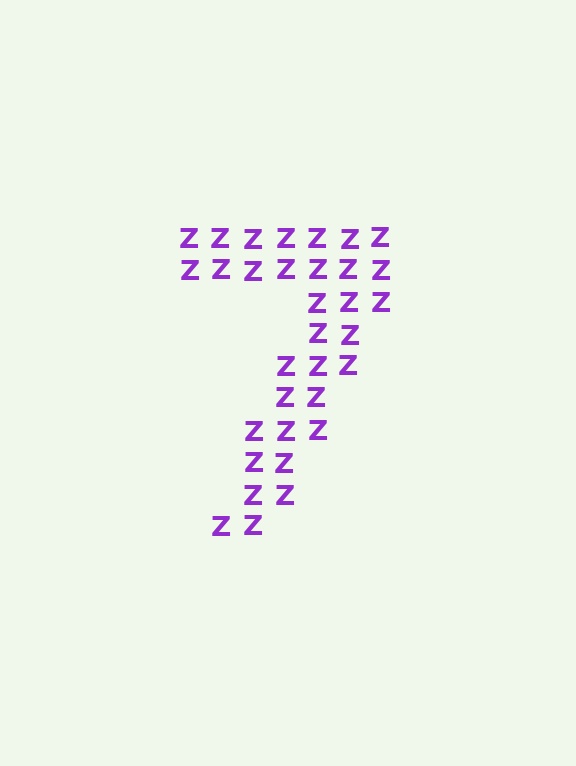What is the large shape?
The large shape is the digit 7.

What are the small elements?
The small elements are letter Z's.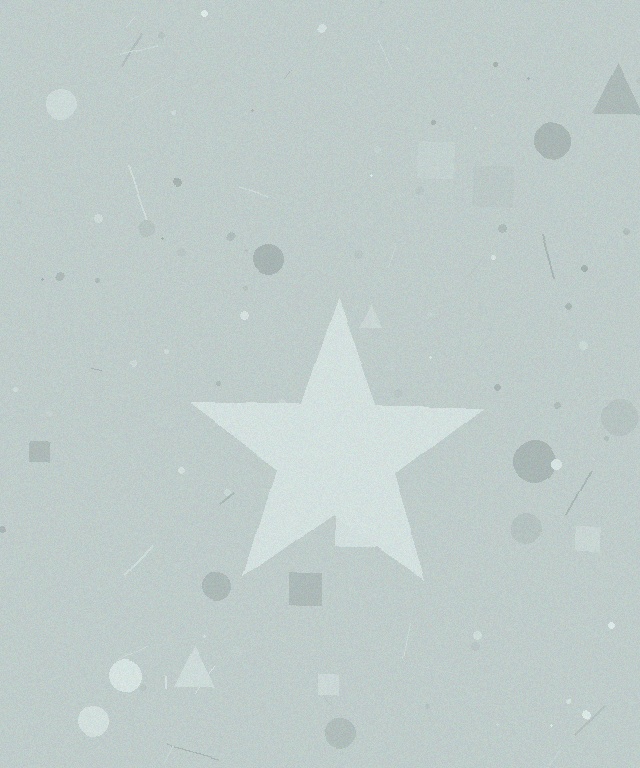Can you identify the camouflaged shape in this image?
The camouflaged shape is a star.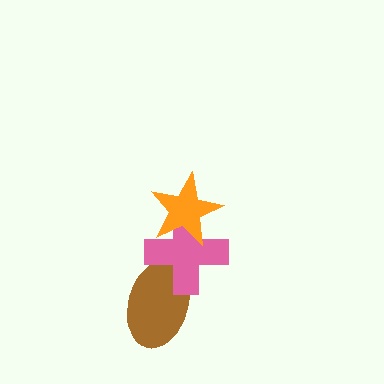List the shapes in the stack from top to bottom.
From top to bottom: the orange star, the pink cross, the brown ellipse.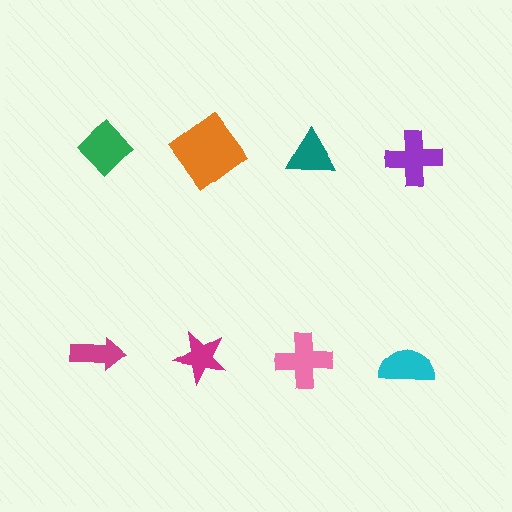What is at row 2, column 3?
A pink cross.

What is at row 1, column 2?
An orange diamond.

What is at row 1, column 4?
A purple cross.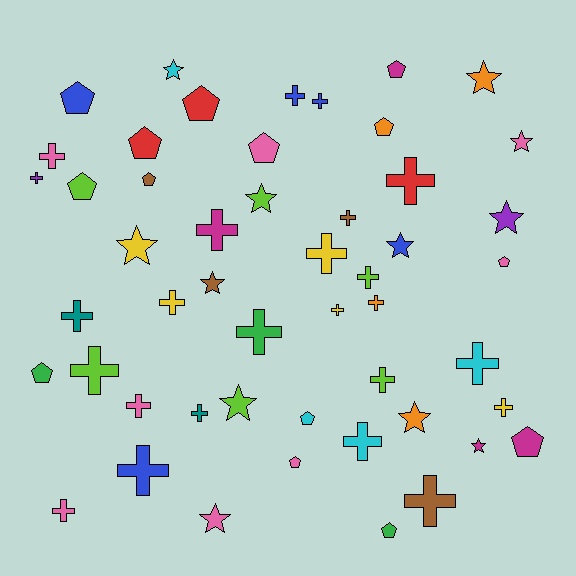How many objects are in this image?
There are 50 objects.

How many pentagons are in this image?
There are 14 pentagons.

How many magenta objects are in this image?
There are 4 magenta objects.